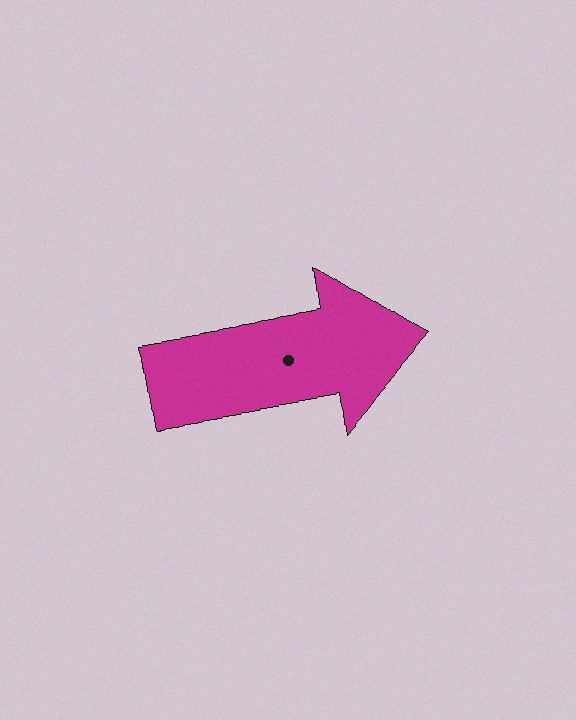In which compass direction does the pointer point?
East.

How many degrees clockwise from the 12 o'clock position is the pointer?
Approximately 81 degrees.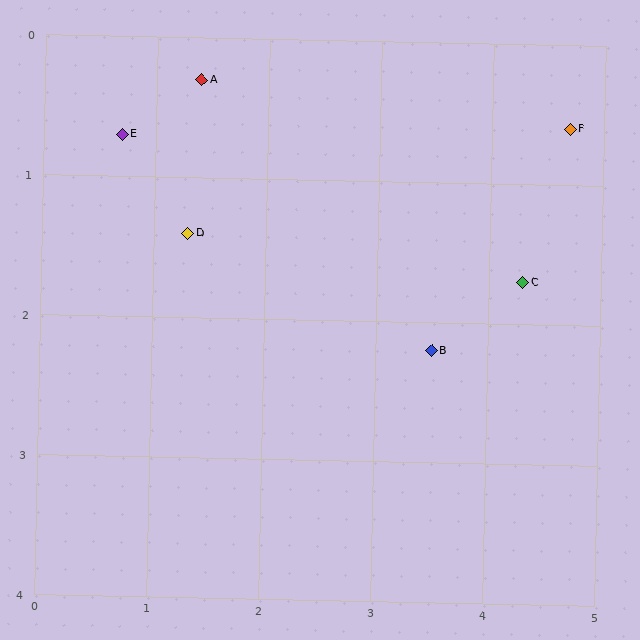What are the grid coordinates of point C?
Point C is at approximately (4.3, 1.7).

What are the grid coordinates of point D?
Point D is at approximately (1.3, 1.4).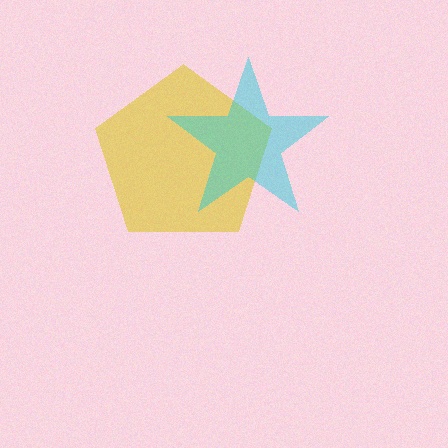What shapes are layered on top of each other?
The layered shapes are: a yellow pentagon, a cyan star.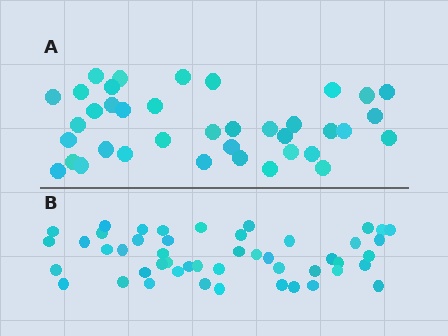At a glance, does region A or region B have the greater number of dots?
Region B (the bottom region) has more dots.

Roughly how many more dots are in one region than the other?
Region B has roughly 10 or so more dots than region A.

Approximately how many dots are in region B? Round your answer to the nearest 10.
About 50 dots. (The exact count is 48, which rounds to 50.)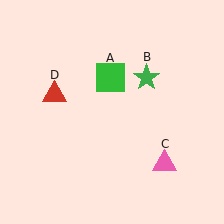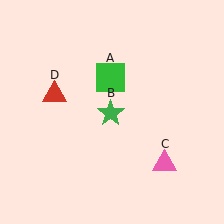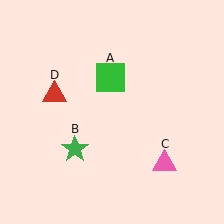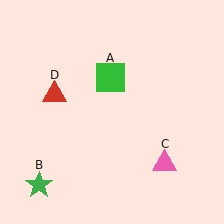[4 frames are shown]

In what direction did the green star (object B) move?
The green star (object B) moved down and to the left.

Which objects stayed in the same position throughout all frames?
Green square (object A) and pink triangle (object C) and red triangle (object D) remained stationary.